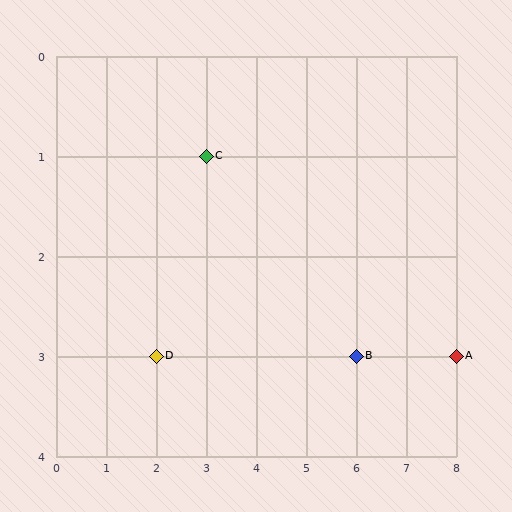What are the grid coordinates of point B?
Point B is at grid coordinates (6, 3).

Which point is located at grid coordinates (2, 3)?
Point D is at (2, 3).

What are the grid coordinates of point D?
Point D is at grid coordinates (2, 3).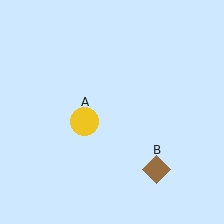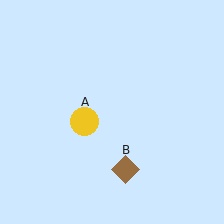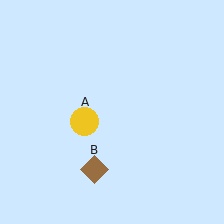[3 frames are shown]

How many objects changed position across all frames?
1 object changed position: brown diamond (object B).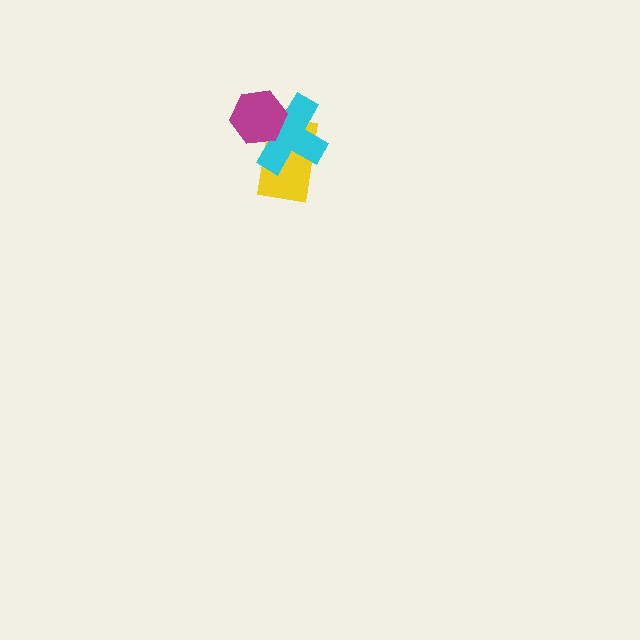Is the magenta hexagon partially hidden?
No, no other shape covers it.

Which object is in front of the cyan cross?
The magenta hexagon is in front of the cyan cross.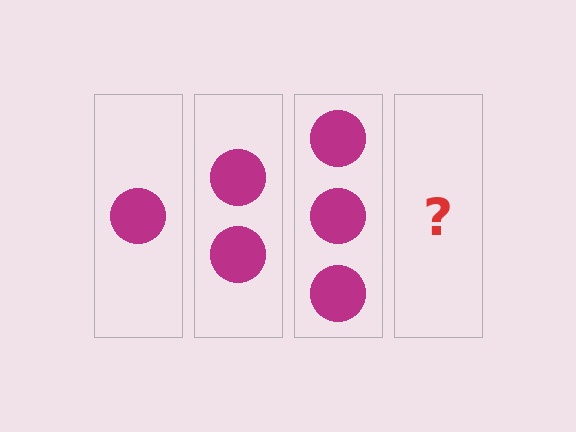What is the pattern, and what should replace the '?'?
The pattern is that each step adds one more circle. The '?' should be 4 circles.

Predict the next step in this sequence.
The next step is 4 circles.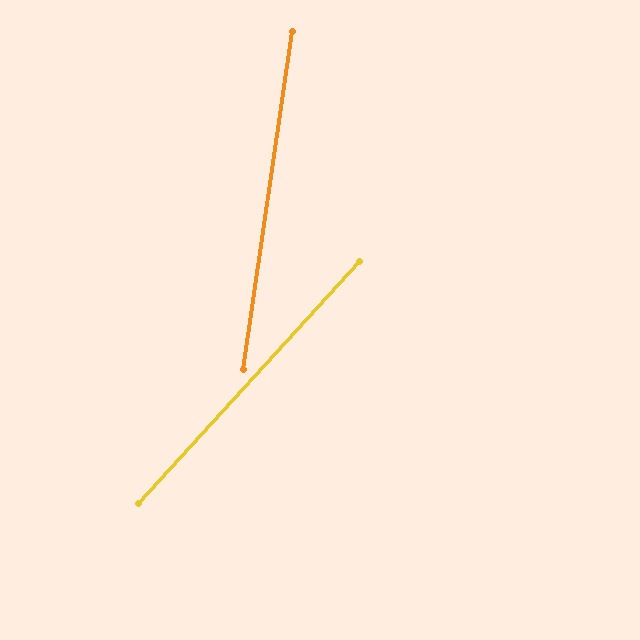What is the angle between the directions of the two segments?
Approximately 34 degrees.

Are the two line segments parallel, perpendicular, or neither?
Neither parallel nor perpendicular — they differ by about 34°.